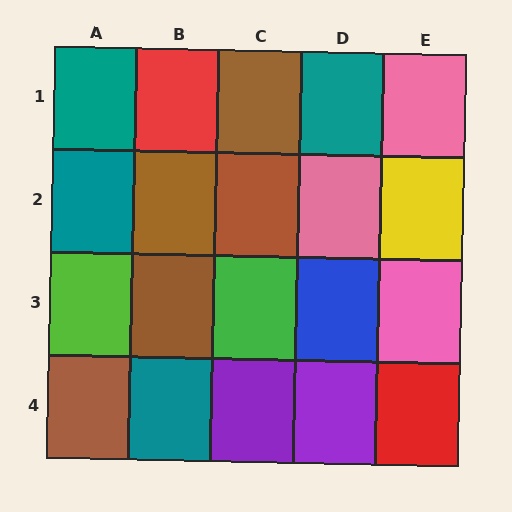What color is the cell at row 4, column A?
Brown.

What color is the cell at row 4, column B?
Teal.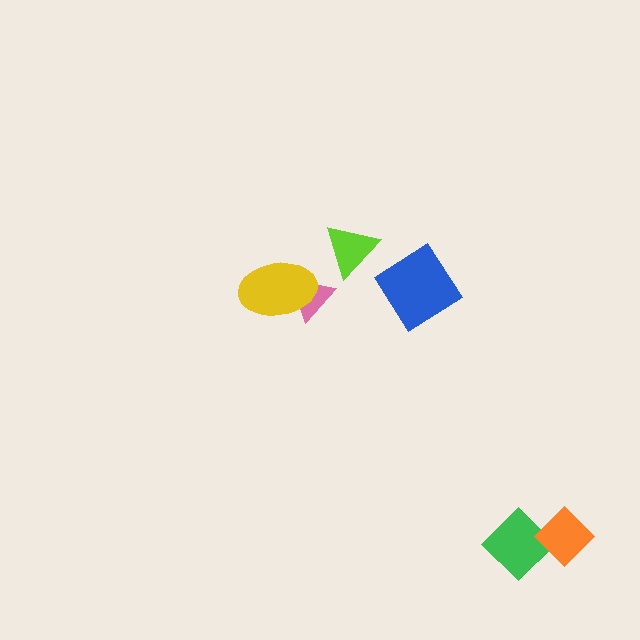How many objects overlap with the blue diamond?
0 objects overlap with the blue diamond.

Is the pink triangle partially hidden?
Yes, it is partially covered by another shape.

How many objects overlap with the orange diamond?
1 object overlaps with the orange diamond.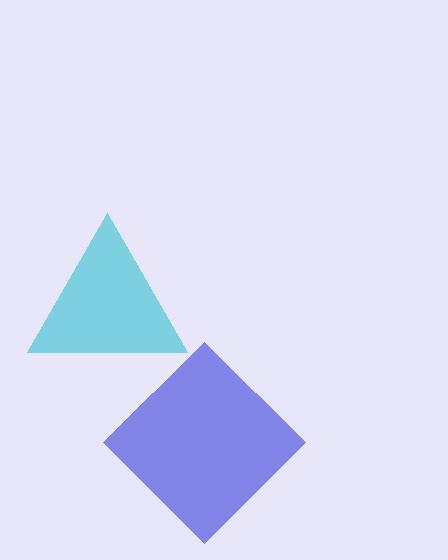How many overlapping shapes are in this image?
There are 2 overlapping shapes in the image.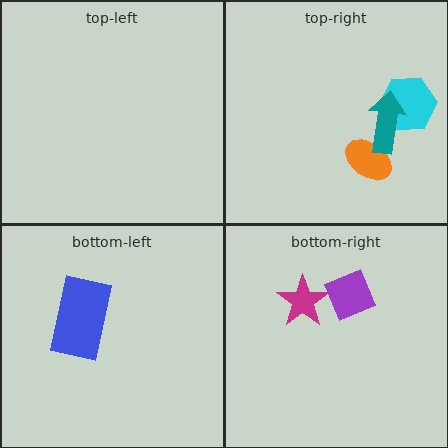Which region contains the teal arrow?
The top-right region.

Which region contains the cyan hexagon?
The top-right region.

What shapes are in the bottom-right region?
The magenta star, the purple diamond.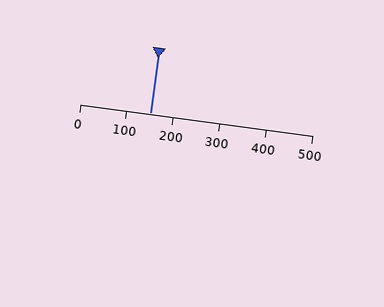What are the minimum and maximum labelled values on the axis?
The axis runs from 0 to 500.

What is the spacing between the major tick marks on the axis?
The major ticks are spaced 100 apart.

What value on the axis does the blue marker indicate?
The marker indicates approximately 150.